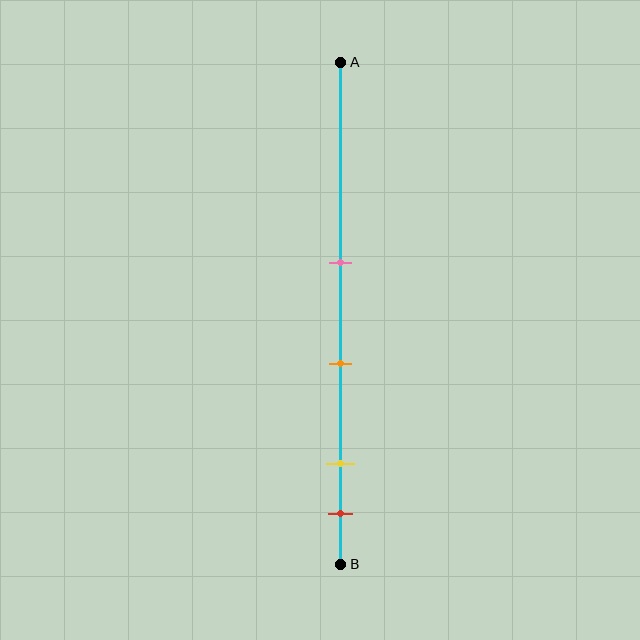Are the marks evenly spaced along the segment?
No, the marks are not evenly spaced.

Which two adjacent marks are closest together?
The yellow and red marks are the closest adjacent pair.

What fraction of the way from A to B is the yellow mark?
The yellow mark is approximately 80% (0.8) of the way from A to B.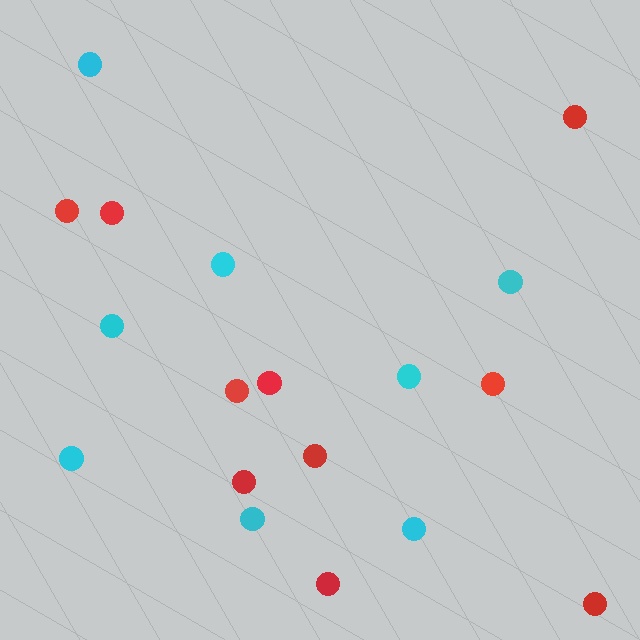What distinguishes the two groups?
There are 2 groups: one group of cyan circles (8) and one group of red circles (10).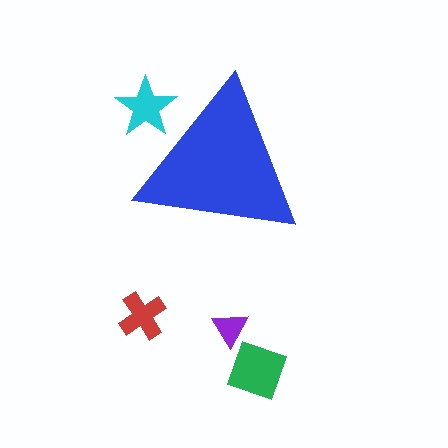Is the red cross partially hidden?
No, the red cross is fully visible.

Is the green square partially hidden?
No, the green square is fully visible.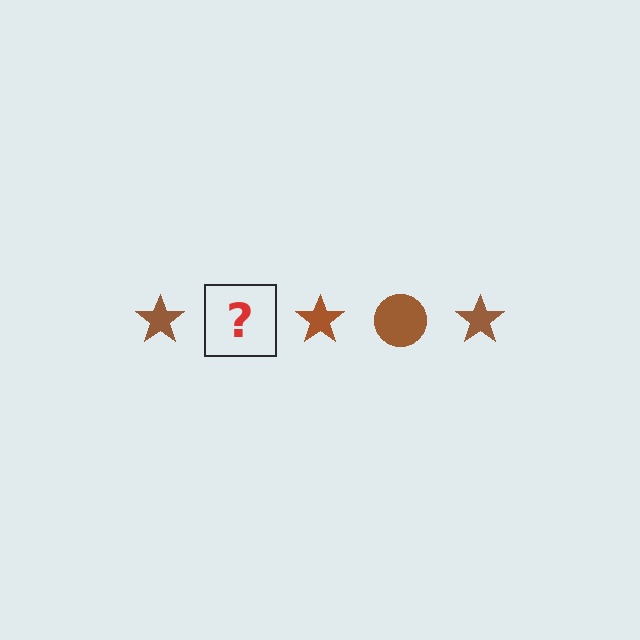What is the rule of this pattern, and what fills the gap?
The rule is that the pattern cycles through star, circle shapes in brown. The gap should be filled with a brown circle.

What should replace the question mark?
The question mark should be replaced with a brown circle.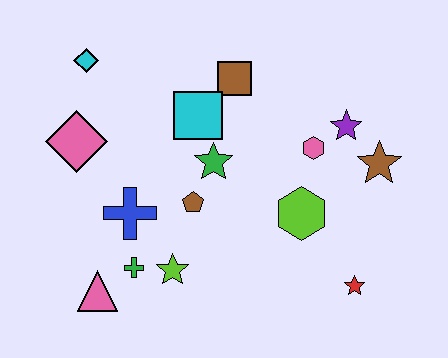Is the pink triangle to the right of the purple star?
No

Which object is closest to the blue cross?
The green cross is closest to the blue cross.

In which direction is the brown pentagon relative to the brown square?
The brown pentagon is below the brown square.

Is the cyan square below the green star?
No